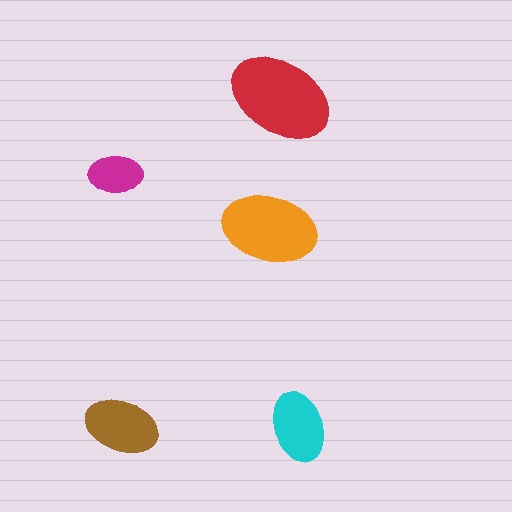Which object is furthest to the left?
The magenta ellipse is leftmost.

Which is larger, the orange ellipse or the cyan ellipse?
The orange one.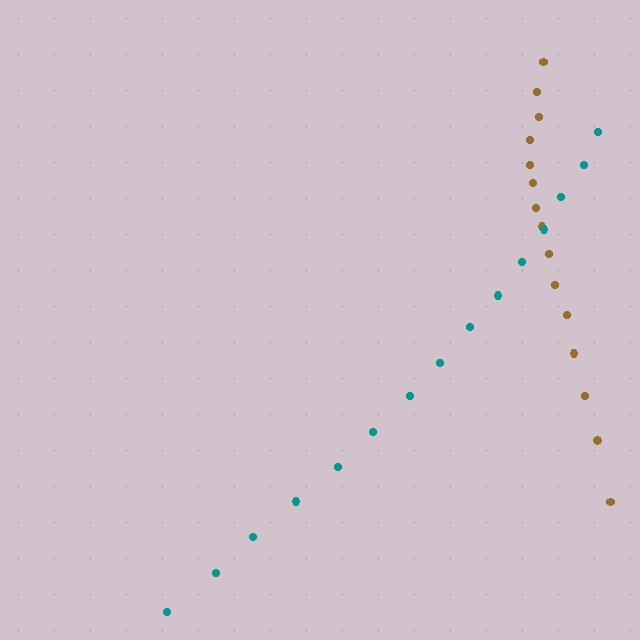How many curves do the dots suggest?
There are 2 distinct paths.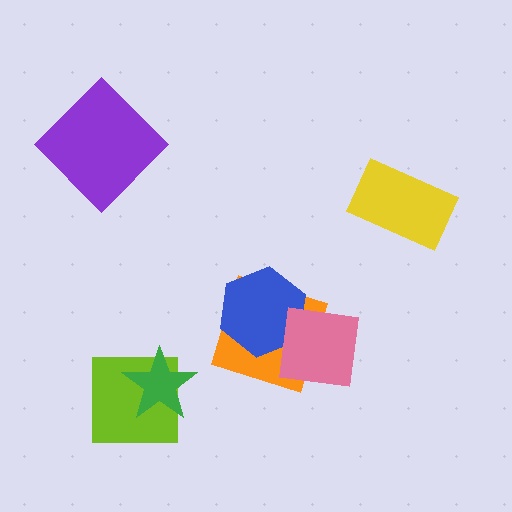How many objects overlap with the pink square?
2 objects overlap with the pink square.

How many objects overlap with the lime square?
1 object overlaps with the lime square.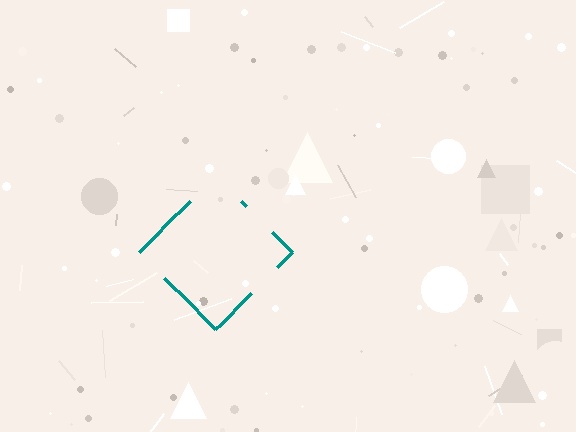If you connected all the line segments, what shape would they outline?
They would outline a diamond.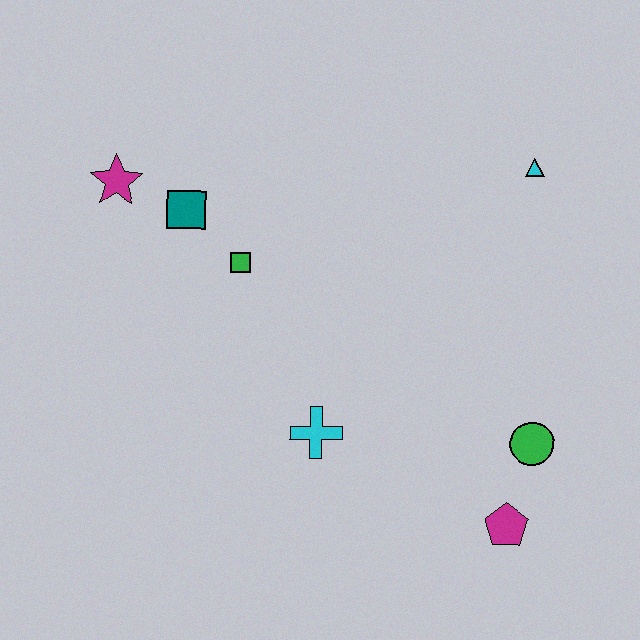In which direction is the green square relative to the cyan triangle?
The green square is to the left of the cyan triangle.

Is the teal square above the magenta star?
No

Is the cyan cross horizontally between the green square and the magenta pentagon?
Yes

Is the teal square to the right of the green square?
No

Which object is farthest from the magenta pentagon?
The magenta star is farthest from the magenta pentagon.